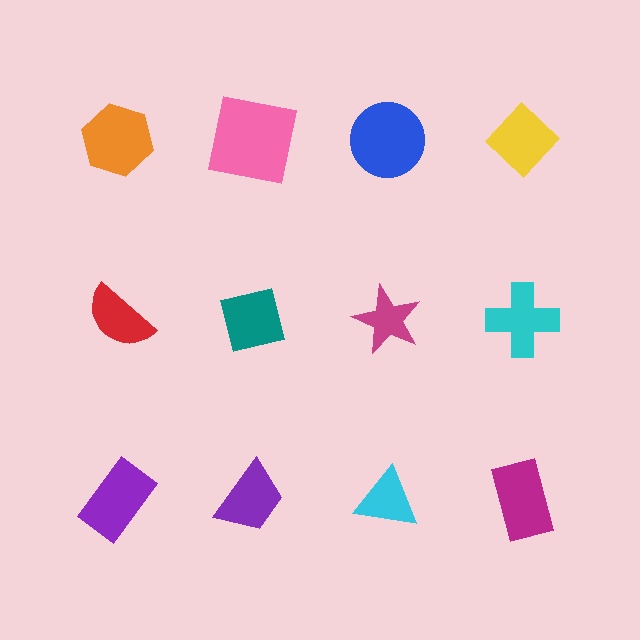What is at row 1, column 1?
An orange hexagon.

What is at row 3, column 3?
A cyan triangle.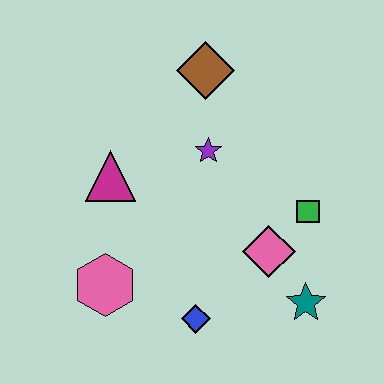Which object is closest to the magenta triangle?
The purple star is closest to the magenta triangle.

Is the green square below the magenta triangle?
Yes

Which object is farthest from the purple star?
The teal star is farthest from the purple star.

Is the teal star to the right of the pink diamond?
Yes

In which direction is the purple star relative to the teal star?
The purple star is above the teal star.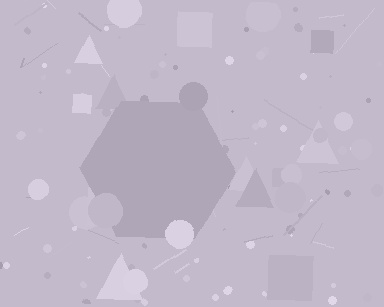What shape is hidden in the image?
A hexagon is hidden in the image.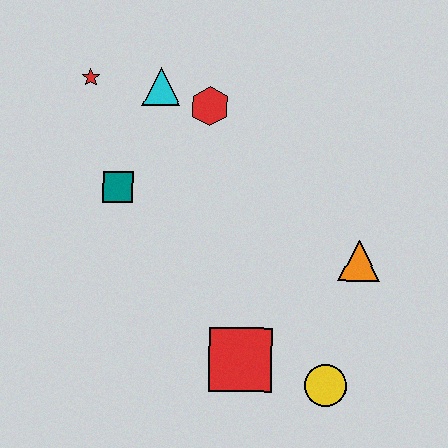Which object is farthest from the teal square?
The yellow circle is farthest from the teal square.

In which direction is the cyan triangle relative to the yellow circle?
The cyan triangle is above the yellow circle.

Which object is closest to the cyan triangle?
The red hexagon is closest to the cyan triangle.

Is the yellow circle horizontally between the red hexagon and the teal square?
No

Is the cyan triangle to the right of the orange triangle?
No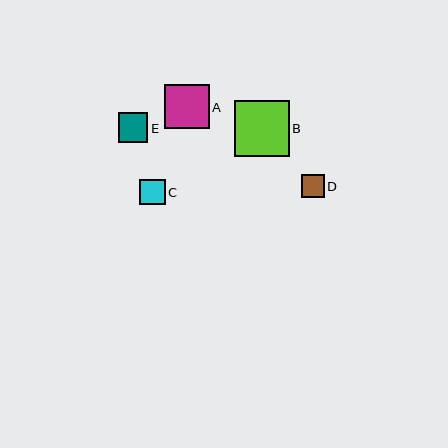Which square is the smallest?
Square D is the smallest with a size of approximately 22 pixels.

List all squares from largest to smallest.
From largest to smallest: B, A, E, C, D.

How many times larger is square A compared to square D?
Square A is approximately 2.0 times the size of square D.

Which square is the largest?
Square B is the largest with a size of approximately 55 pixels.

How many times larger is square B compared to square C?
Square B is approximately 2.2 times the size of square C.